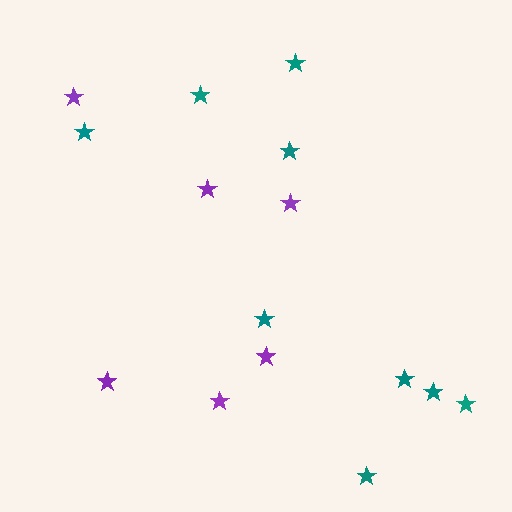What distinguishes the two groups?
There are 2 groups: one group of purple stars (6) and one group of teal stars (9).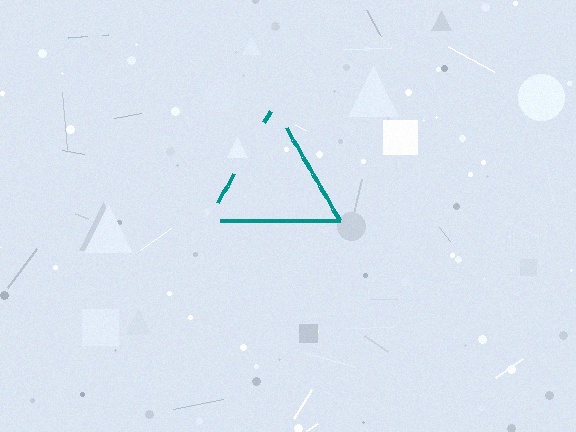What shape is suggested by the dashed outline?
The dashed outline suggests a triangle.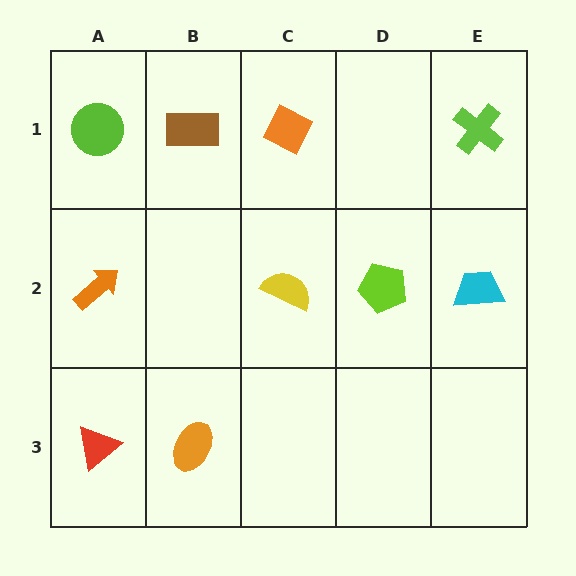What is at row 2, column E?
A cyan trapezoid.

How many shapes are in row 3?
2 shapes.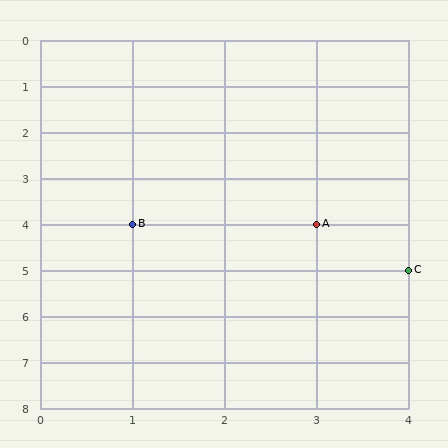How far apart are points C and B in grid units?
Points C and B are 3 columns and 1 row apart (about 3.2 grid units diagonally).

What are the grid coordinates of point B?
Point B is at grid coordinates (1, 4).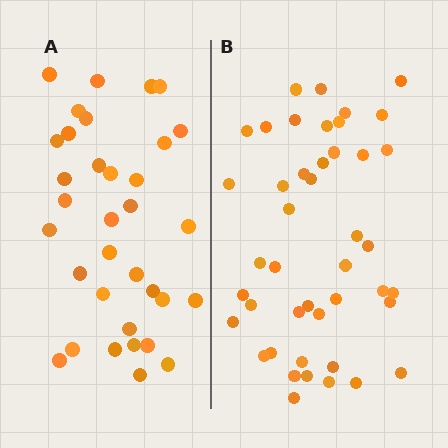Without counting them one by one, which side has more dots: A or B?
Region B (the right region) has more dots.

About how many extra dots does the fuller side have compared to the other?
Region B has roughly 10 or so more dots than region A.